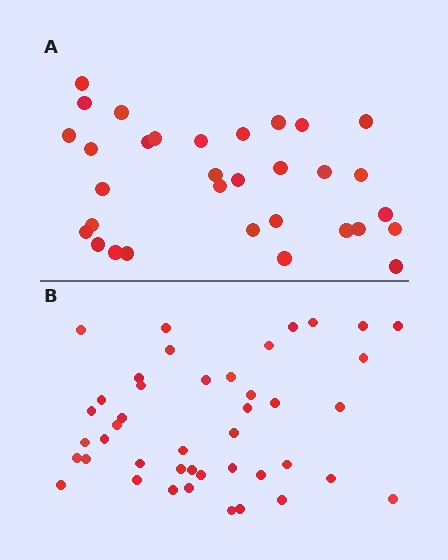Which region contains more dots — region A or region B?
Region B (the bottom region) has more dots.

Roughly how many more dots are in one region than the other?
Region B has roughly 12 or so more dots than region A.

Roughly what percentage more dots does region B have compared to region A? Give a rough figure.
About 35% more.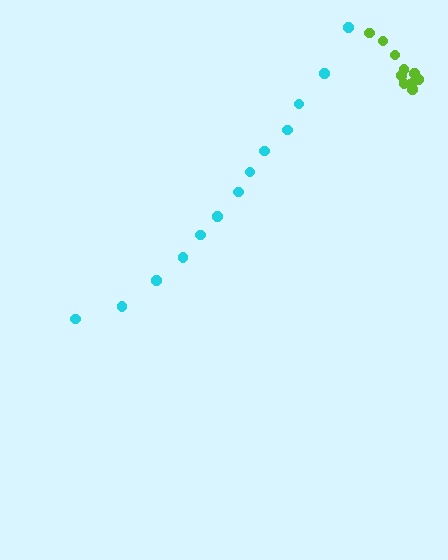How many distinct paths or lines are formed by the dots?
There are 2 distinct paths.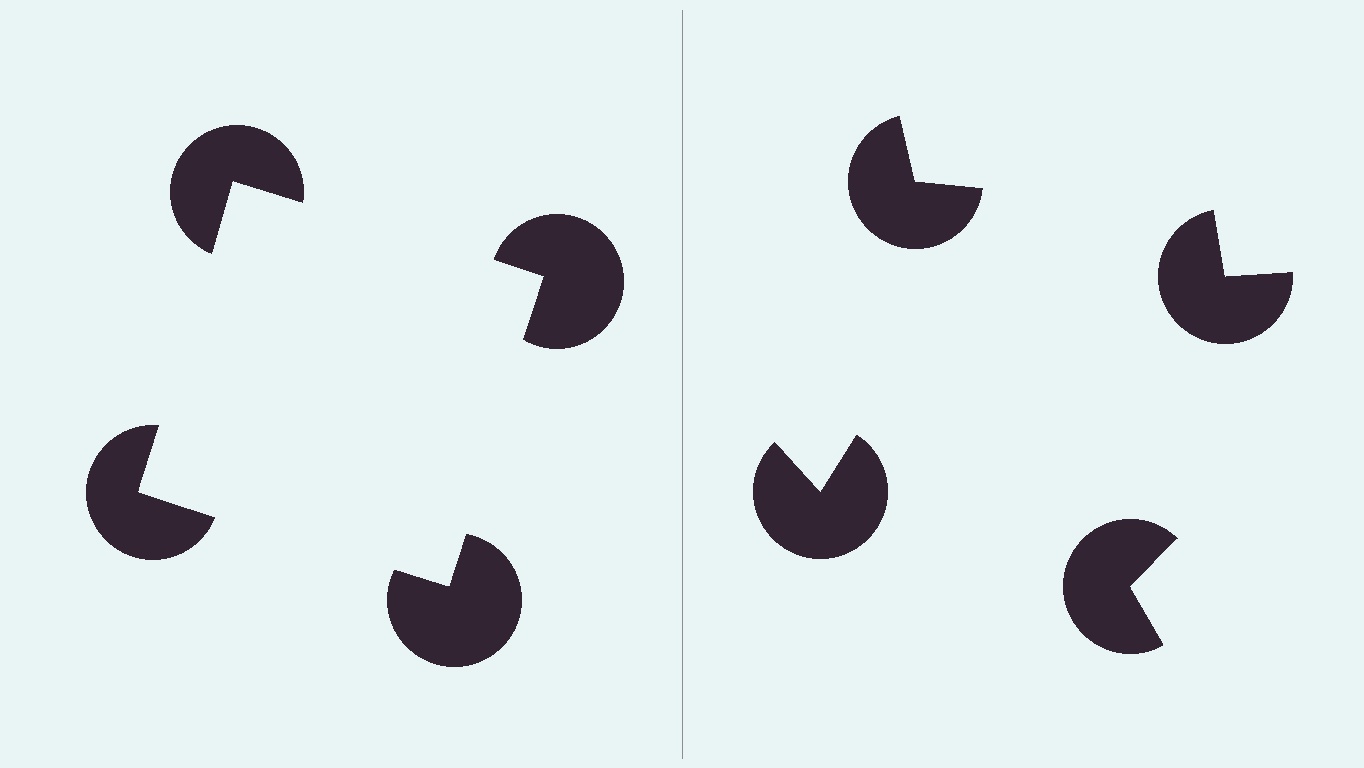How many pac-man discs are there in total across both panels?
8 — 4 on each side.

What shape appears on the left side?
An illusory square.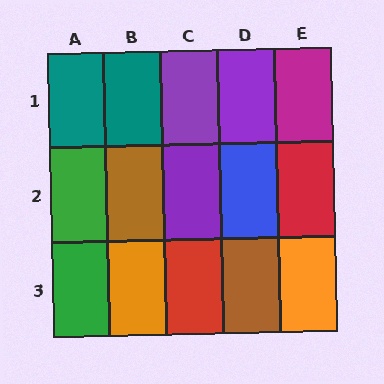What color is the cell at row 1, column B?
Teal.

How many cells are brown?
2 cells are brown.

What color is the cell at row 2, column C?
Purple.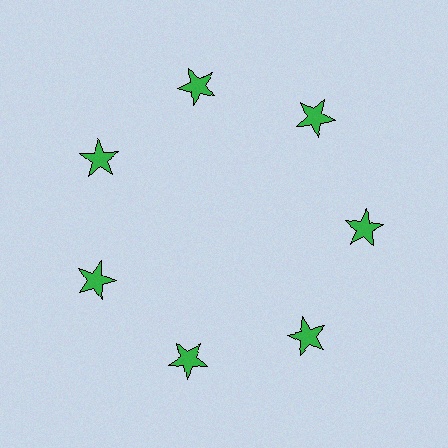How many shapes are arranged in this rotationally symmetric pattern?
There are 7 shapes, arranged in 7 groups of 1.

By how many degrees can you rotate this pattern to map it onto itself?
The pattern maps onto itself every 51 degrees of rotation.